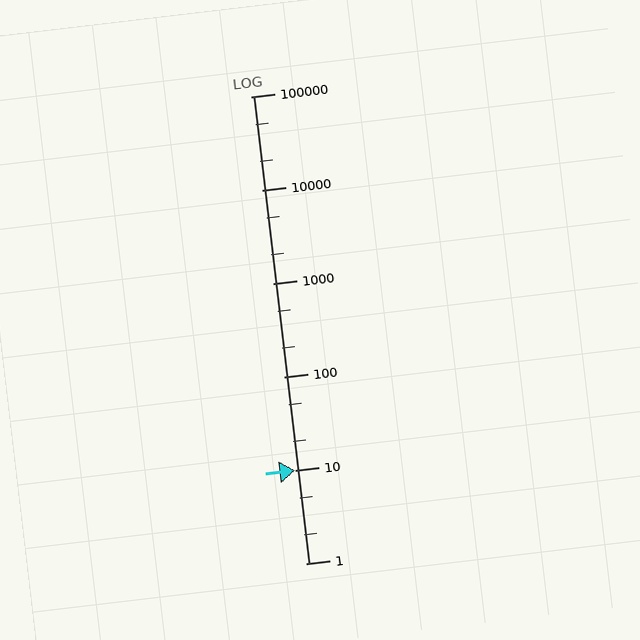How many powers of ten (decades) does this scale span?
The scale spans 5 decades, from 1 to 100000.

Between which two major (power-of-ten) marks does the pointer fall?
The pointer is between 10 and 100.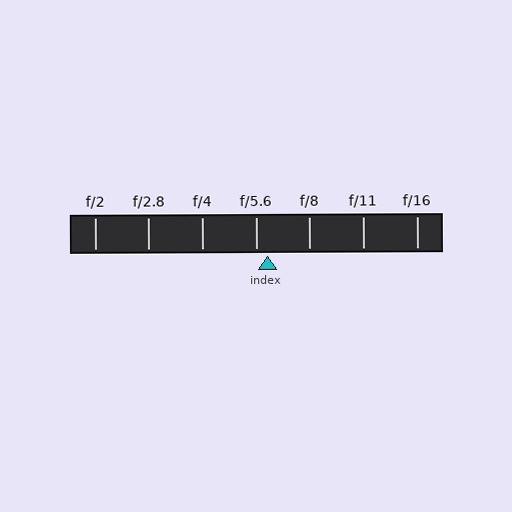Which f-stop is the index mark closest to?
The index mark is closest to f/5.6.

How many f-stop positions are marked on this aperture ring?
There are 7 f-stop positions marked.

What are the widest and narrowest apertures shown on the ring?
The widest aperture shown is f/2 and the narrowest is f/16.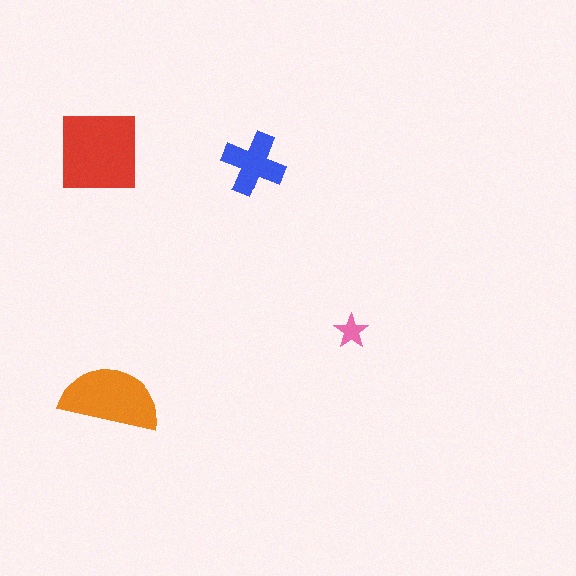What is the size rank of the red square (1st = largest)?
1st.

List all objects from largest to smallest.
The red square, the orange semicircle, the blue cross, the pink star.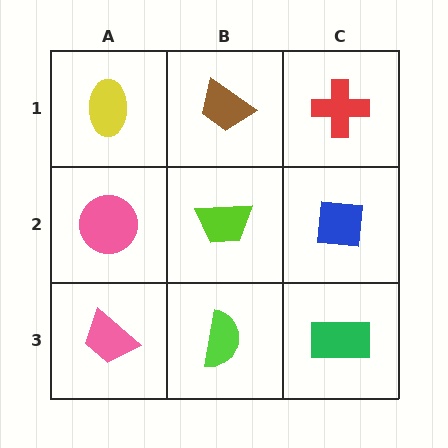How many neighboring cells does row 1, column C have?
2.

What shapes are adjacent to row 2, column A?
A yellow ellipse (row 1, column A), a pink trapezoid (row 3, column A), a lime trapezoid (row 2, column B).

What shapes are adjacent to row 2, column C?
A red cross (row 1, column C), a green rectangle (row 3, column C), a lime trapezoid (row 2, column B).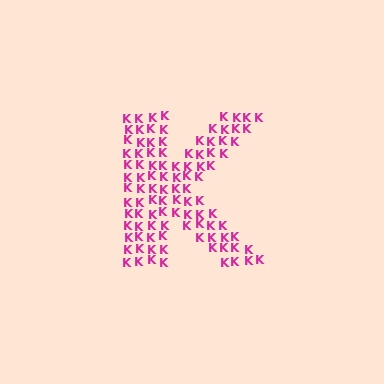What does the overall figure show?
The overall figure shows the letter K.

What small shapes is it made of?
It is made of small letter K's.